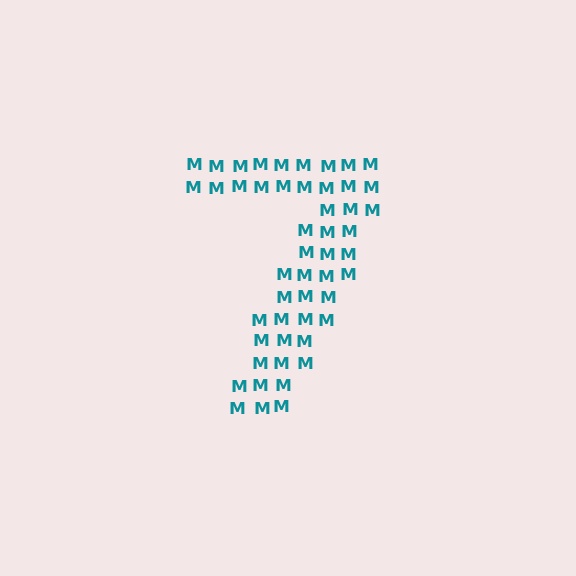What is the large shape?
The large shape is the digit 7.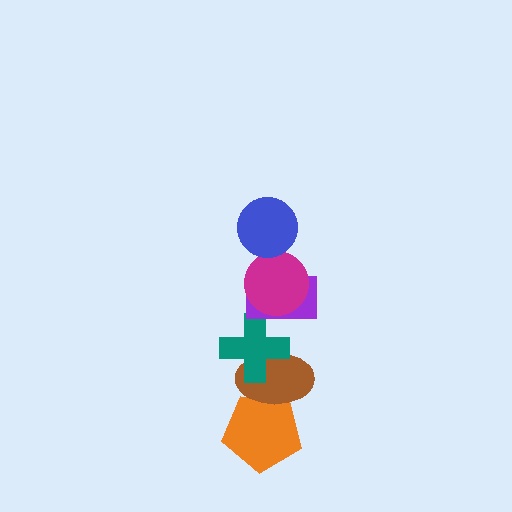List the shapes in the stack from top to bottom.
From top to bottom: the blue circle, the magenta circle, the purple rectangle, the teal cross, the brown ellipse, the orange pentagon.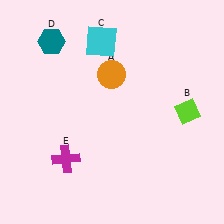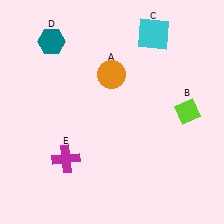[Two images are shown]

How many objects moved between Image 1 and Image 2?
1 object moved between the two images.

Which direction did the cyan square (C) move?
The cyan square (C) moved right.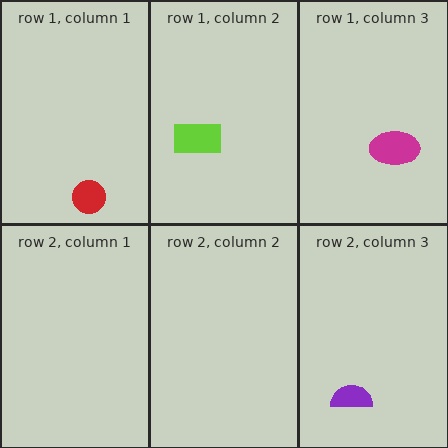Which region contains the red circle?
The row 1, column 1 region.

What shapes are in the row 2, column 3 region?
The purple semicircle.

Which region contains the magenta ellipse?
The row 1, column 3 region.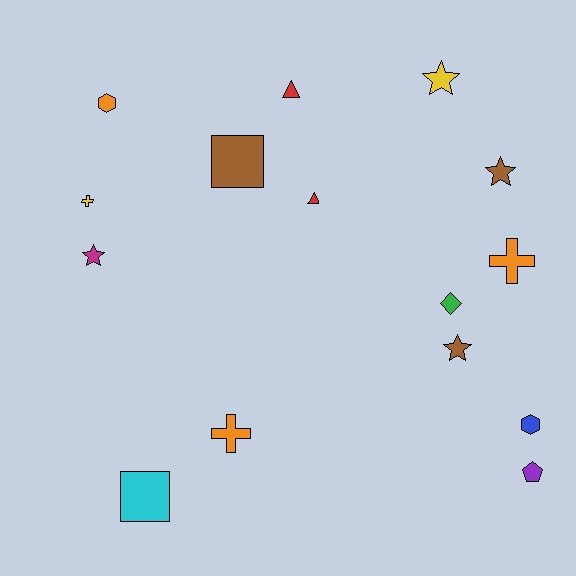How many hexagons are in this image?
There are 2 hexagons.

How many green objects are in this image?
There is 1 green object.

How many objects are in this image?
There are 15 objects.